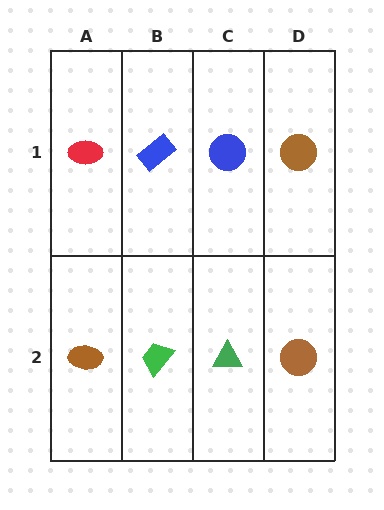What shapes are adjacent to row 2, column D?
A brown circle (row 1, column D), a green triangle (row 2, column C).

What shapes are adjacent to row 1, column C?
A green triangle (row 2, column C), a blue rectangle (row 1, column B), a brown circle (row 1, column D).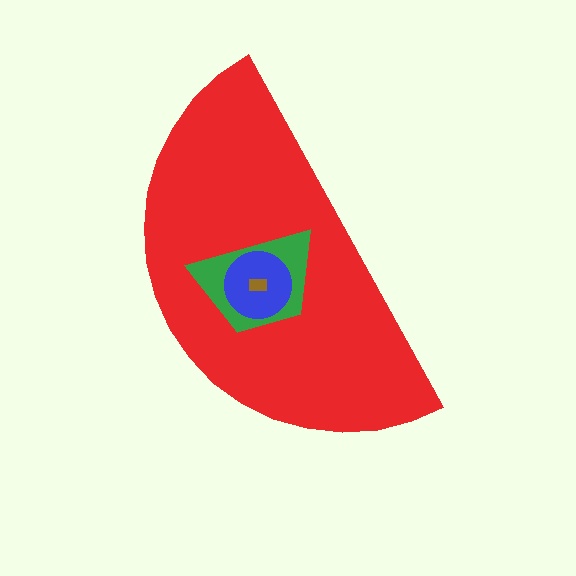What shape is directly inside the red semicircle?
The green trapezoid.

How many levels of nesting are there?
4.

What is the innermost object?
The brown rectangle.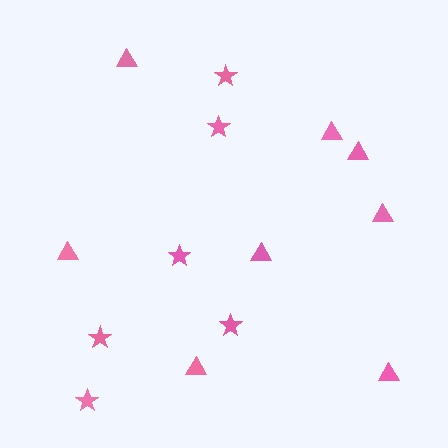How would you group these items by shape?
There are 2 groups: one group of stars (6) and one group of triangles (8).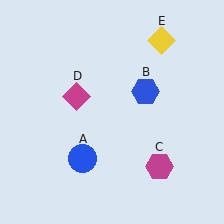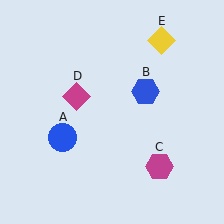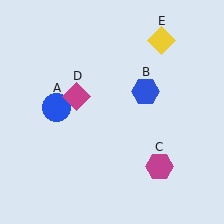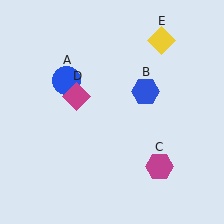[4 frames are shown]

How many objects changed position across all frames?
1 object changed position: blue circle (object A).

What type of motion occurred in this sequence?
The blue circle (object A) rotated clockwise around the center of the scene.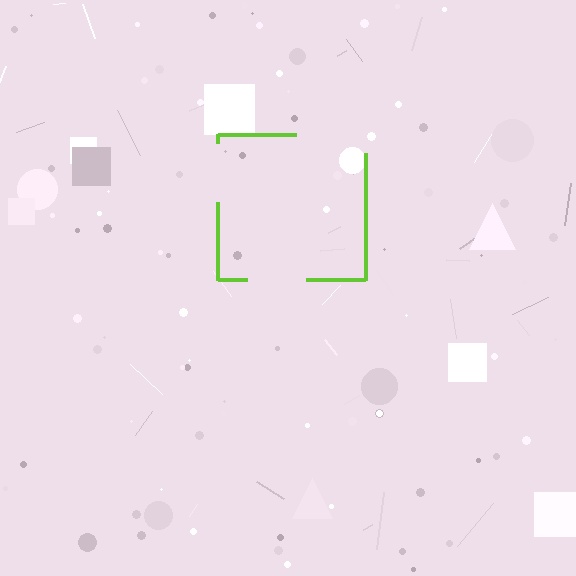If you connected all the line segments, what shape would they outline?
They would outline a square.